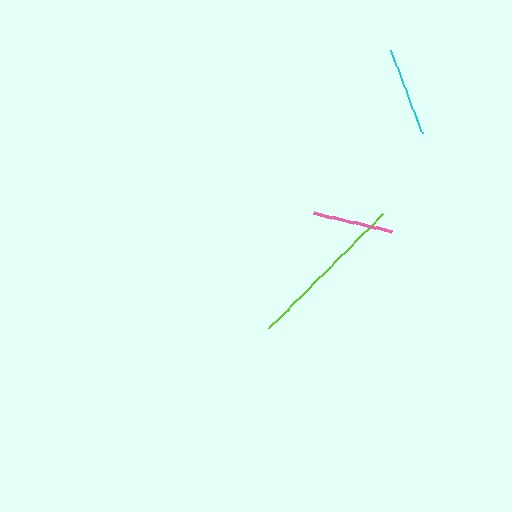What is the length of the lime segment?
The lime segment is approximately 161 pixels long.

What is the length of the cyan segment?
The cyan segment is approximately 90 pixels long.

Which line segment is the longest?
The lime line is the longest at approximately 161 pixels.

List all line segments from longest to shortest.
From longest to shortest: lime, cyan, pink.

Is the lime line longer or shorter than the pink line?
The lime line is longer than the pink line.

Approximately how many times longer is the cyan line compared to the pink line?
The cyan line is approximately 1.1 times the length of the pink line.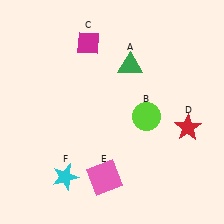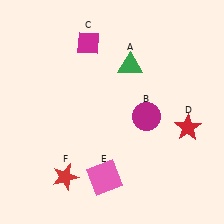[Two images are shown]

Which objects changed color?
B changed from lime to magenta. F changed from cyan to red.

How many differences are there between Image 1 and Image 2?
There are 2 differences between the two images.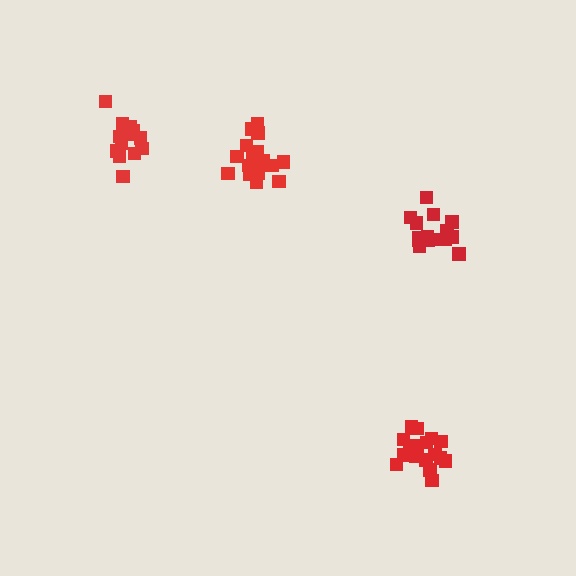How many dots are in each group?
Group 1: 17 dots, Group 2: 16 dots, Group 3: 16 dots, Group 4: 19 dots (68 total).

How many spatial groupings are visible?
There are 4 spatial groupings.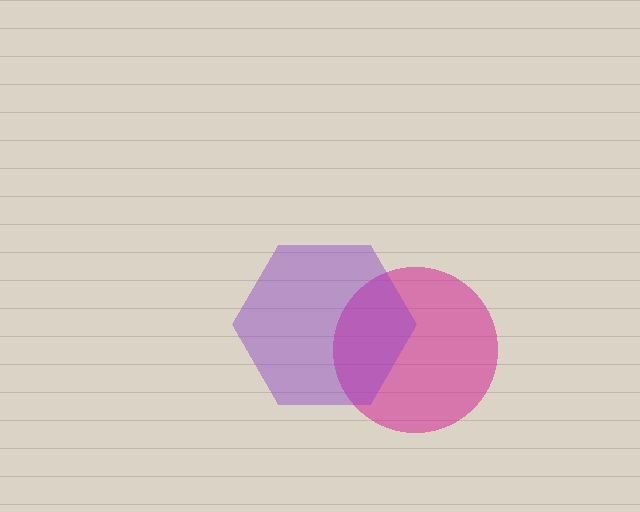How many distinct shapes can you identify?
There are 2 distinct shapes: a magenta circle, a purple hexagon.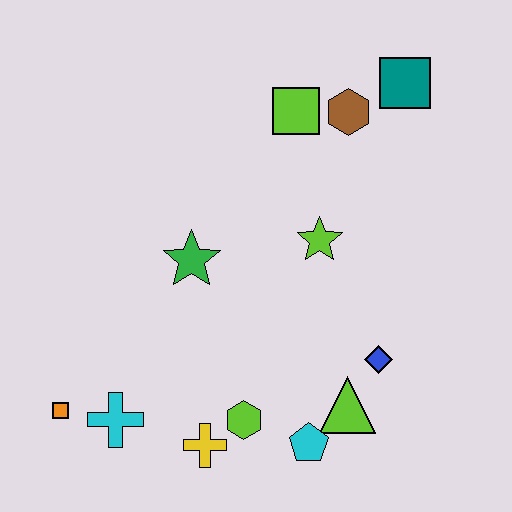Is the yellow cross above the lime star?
No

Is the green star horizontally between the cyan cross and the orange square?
No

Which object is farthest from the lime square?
The orange square is farthest from the lime square.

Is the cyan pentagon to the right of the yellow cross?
Yes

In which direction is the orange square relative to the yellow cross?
The orange square is to the left of the yellow cross.